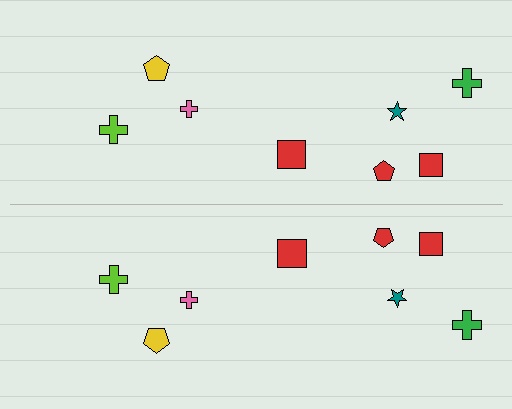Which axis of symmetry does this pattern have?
The pattern has a horizontal axis of symmetry running through the center of the image.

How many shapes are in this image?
There are 16 shapes in this image.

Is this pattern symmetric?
Yes, this pattern has bilateral (reflection) symmetry.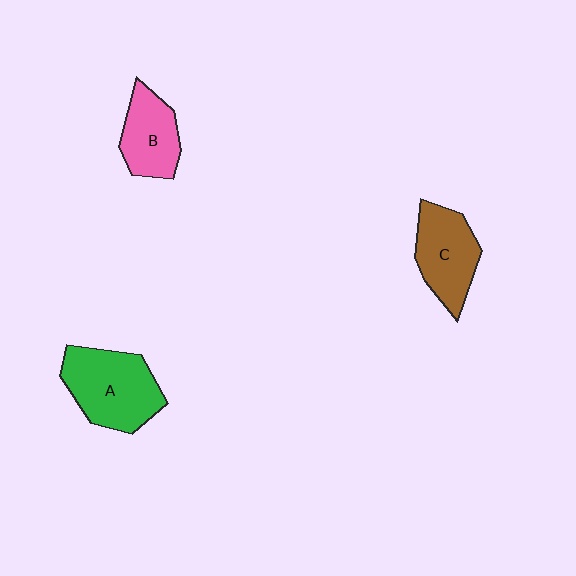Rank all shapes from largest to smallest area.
From largest to smallest: A (green), C (brown), B (pink).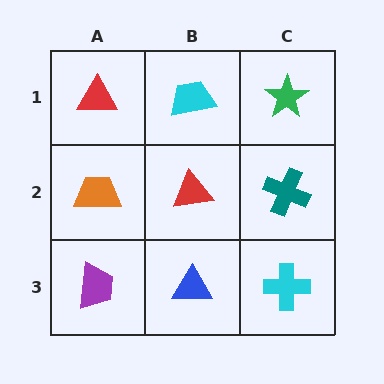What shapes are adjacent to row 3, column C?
A teal cross (row 2, column C), a blue triangle (row 3, column B).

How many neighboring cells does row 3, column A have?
2.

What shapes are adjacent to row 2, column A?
A red triangle (row 1, column A), a purple trapezoid (row 3, column A), a red triangle (row 2, column B).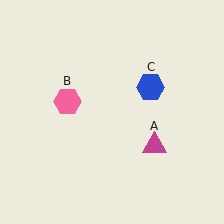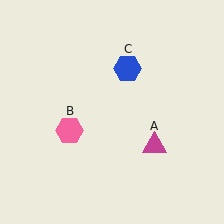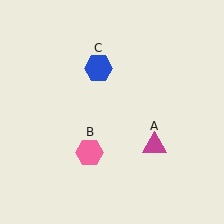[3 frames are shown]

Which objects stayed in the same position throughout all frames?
Magenta triangle (object A) remained stationary.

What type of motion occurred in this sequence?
The pink hexagon (object B), blue hexagon (object C) rotated counterclockwise around the center of the scene.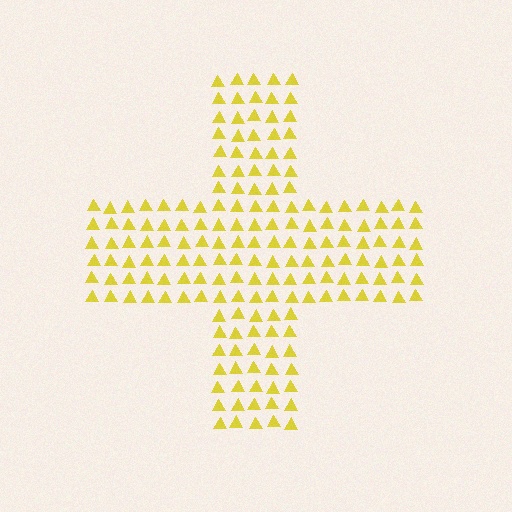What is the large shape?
The large shape is a cross.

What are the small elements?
The small elements are triangles.